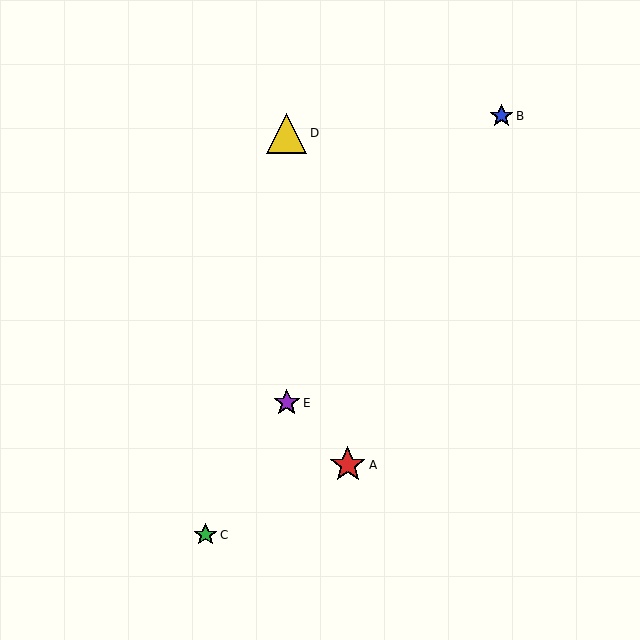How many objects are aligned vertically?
2 objects (D, E) are aligned vertically.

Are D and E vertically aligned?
Yes, both are at x≈287.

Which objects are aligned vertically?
Objects D, E are aligned vertically.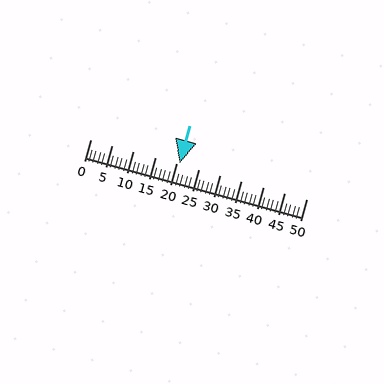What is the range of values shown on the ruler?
The ruler shows values from 0 to 50.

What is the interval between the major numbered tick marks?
The major tick marks are spaced 5 units apart.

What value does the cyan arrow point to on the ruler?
The cyan arrow points to approximately 21.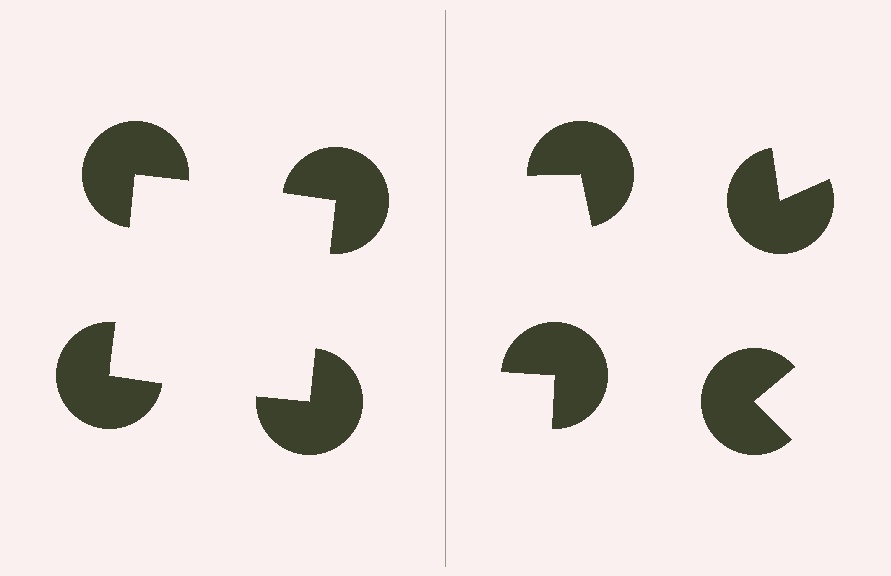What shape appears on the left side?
An illusory square.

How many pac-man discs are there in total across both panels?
8 — 4 on each side.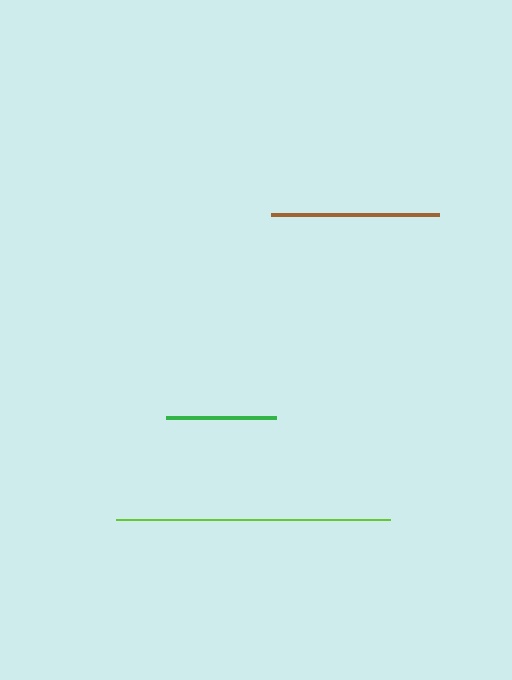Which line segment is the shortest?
The green line is the shortest at approximately 110 pixels.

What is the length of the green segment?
The green segment is approximately 110 pixels long.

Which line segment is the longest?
The lime line is the longest at approximately 274 pixels.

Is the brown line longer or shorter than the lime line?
The lime line is longer than the brown line.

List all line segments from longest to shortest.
From longest to shortest: lime, brown, green.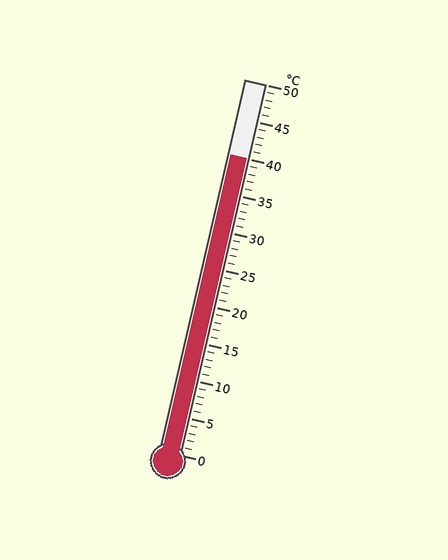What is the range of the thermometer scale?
The thermometer scale ranges from 0°C to 50°C.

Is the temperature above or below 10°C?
The temperature is above 10°C.